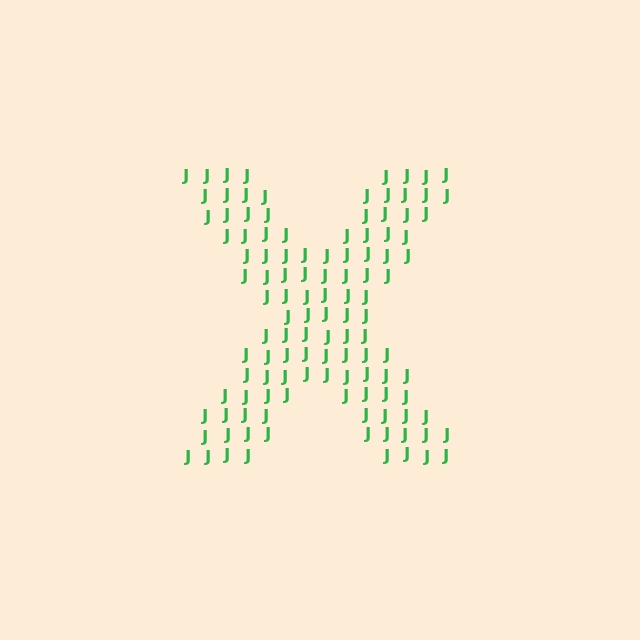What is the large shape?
The large shape is the letter X.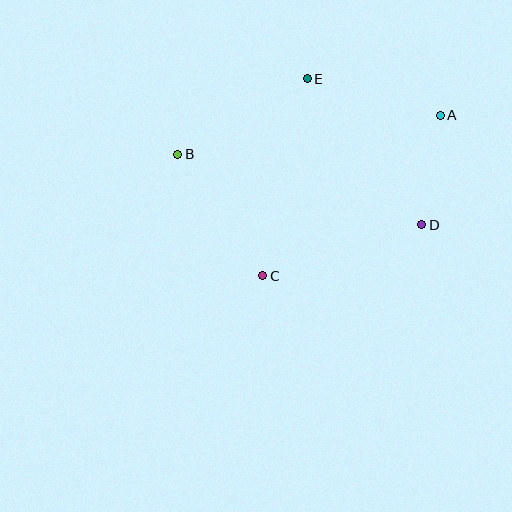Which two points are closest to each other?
Points A and D are closest to each other.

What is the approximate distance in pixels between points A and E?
The distance between A and E is approximately 138 pixels.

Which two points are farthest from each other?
Points A and B are farthest from each other.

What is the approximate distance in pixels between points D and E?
The distance between D and E is approximately 185 pixels.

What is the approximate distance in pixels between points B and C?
The distance between B and C is approximately 148 pixels.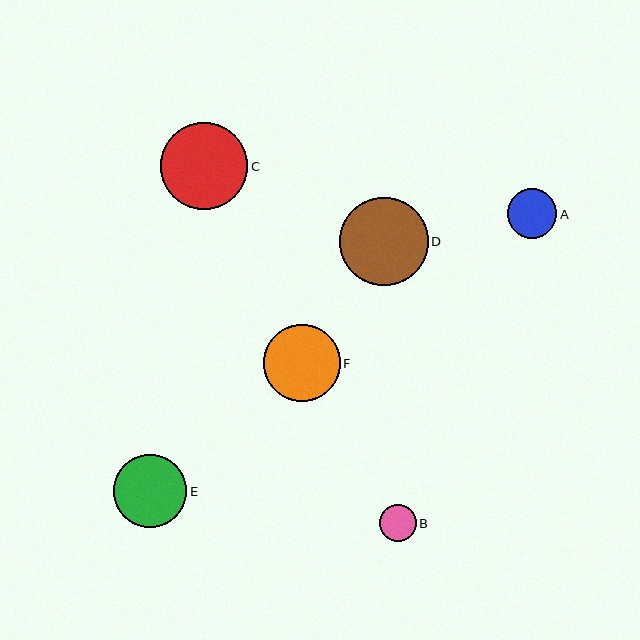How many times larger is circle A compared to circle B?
Circle A is approximately 1.3 times the size of circle B.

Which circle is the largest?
Circle D is the largest with a size of approximately 88 pixels.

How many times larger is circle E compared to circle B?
Circle E is approximately 2.0 times the size of circle B.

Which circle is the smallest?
Circle B is the smallest with a size of approximately 37 pixels.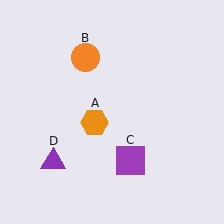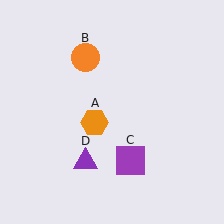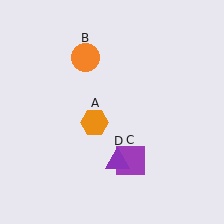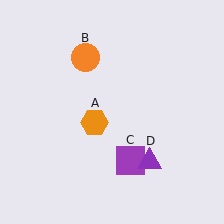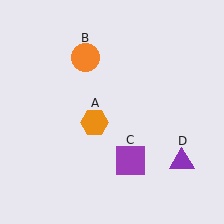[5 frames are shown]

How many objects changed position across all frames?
1 object changed position: purple triangle (object D).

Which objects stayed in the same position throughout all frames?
Orange hexagon (object A) and orange circle (object B) and purple square (object C) remained stationary.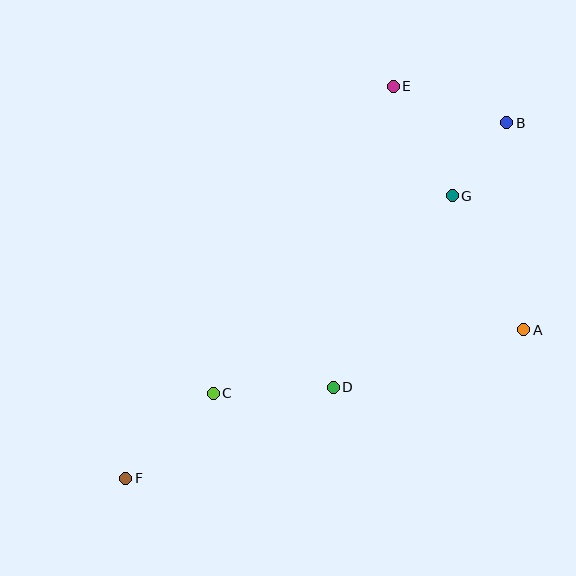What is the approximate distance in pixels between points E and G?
The distance between E and G is approximately 124 pixels.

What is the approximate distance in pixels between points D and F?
The distance between D and F is approximately 227 pixels.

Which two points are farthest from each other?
Points B and F are farthest from each other.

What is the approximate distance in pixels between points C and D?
The distance between C and D is approximately 120 pixels.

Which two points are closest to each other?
Points B and G are closest to each other.